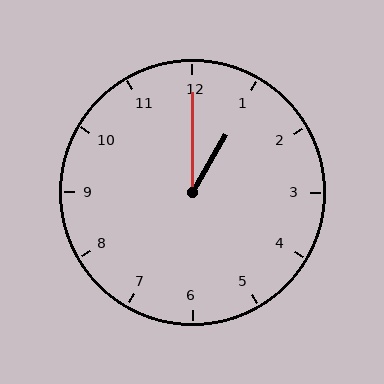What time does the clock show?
1:00.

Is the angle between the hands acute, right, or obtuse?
It is acute.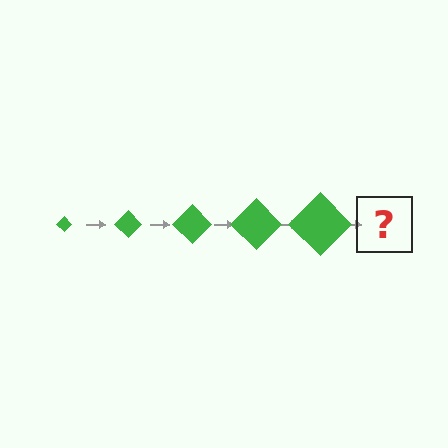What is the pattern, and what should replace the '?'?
The pattern is that the diamond gets progressively larger each step. The '?' should be a green diamond, larger than the previous one.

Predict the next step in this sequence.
The next step is a green diamond, larger than the previous one.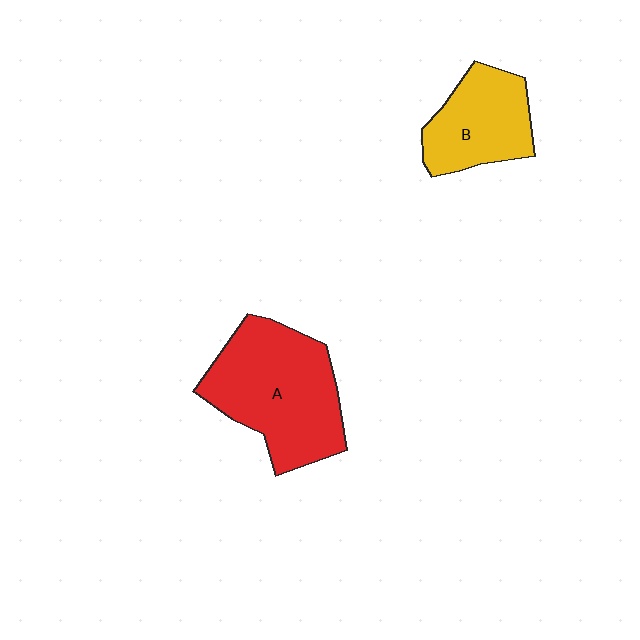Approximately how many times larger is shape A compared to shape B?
Approximately 1.6 times.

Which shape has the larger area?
Shape A (red).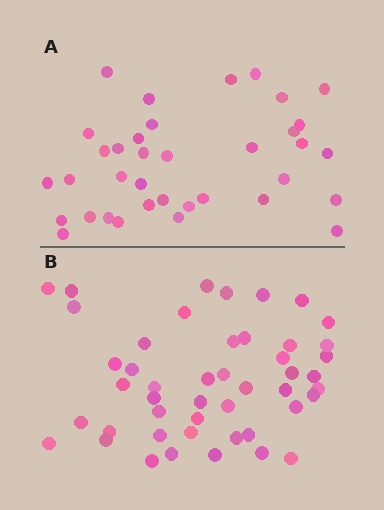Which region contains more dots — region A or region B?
Region B (the bottom region) has more dots.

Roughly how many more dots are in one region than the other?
Region B has roughly 12 or so more dots than region A.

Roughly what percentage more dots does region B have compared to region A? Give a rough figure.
About 30% more.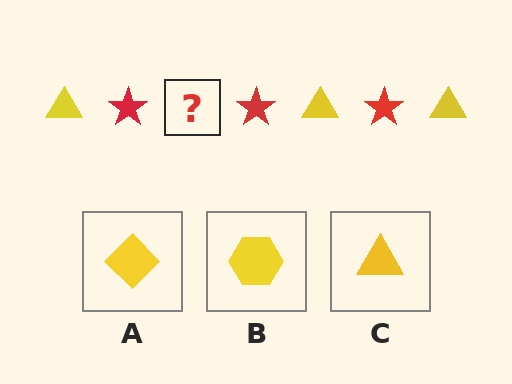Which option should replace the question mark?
Option C.